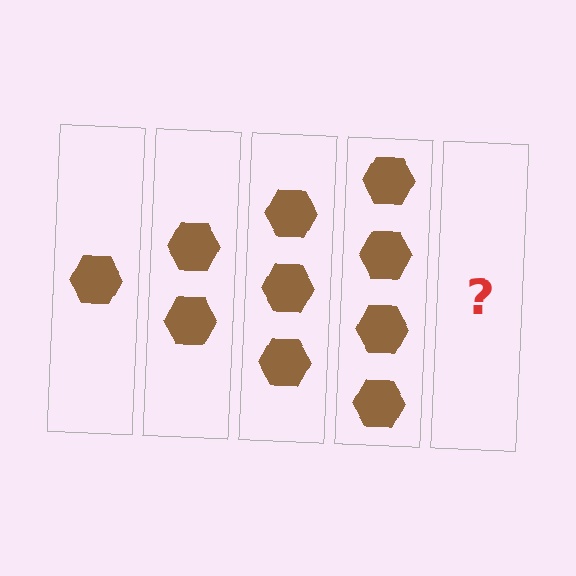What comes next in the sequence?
The next element should be 5 hexagons.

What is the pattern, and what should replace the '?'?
The pattern is that each step adds one more hexagon. The '?' should be 5 hexagons.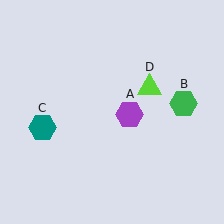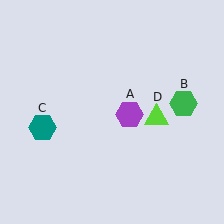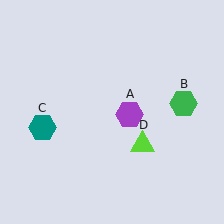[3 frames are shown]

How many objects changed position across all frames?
1 object changed position: lime triangle (object D).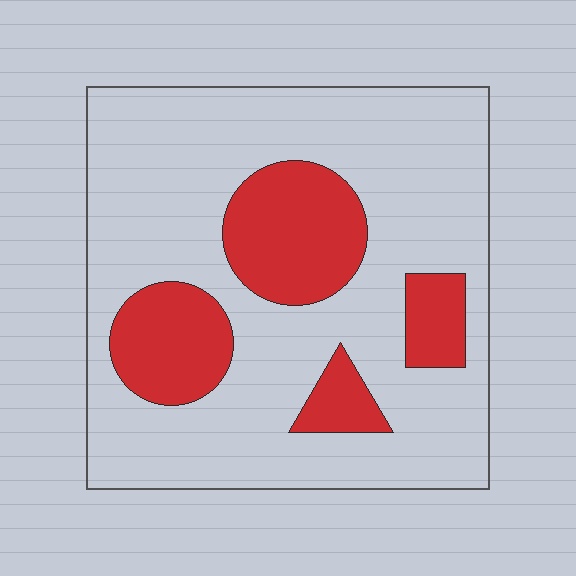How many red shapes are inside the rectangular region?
4.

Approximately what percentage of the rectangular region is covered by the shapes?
Approximately 25%.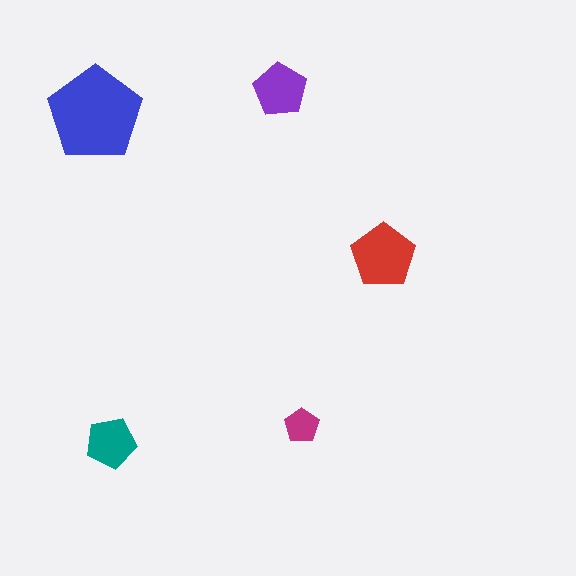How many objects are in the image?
There are 5 objects in the image.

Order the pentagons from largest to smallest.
the blue one, the red one, the purple one, the teal one, the magenta one.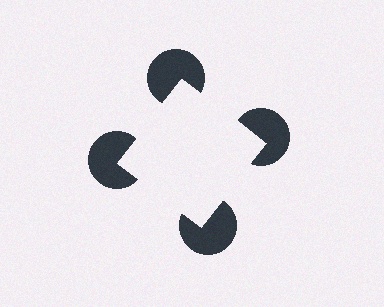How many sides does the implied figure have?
4 sides.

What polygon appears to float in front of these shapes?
An illusory square — its edges are inferred from the aligned wedge cuts in the pac-man discs, not physically drawn.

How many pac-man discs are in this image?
There are 4 — one at each vertex of the illusory square.